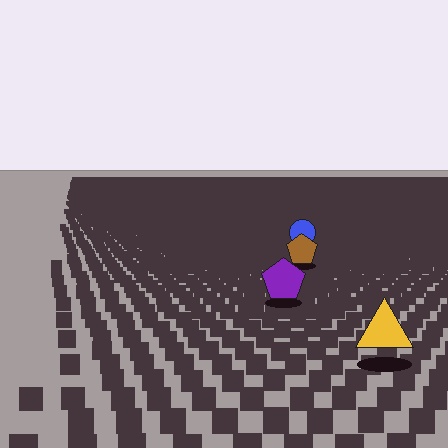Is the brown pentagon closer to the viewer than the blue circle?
Yes. The brown pentagon is closer — you can tell from the texture gradient: the ground texture is coarser near it.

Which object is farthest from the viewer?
The blue circle is farthest from the viewer. It appears smaller and the ground texture around it is denser.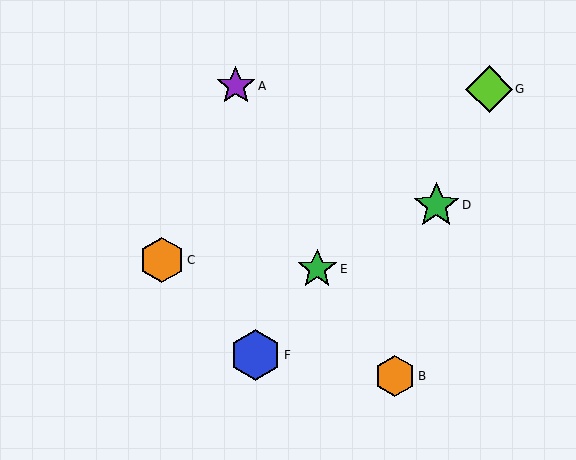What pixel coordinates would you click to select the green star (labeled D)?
Click at (436, 205) to select the green star D.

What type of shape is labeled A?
Shape A is a purple star.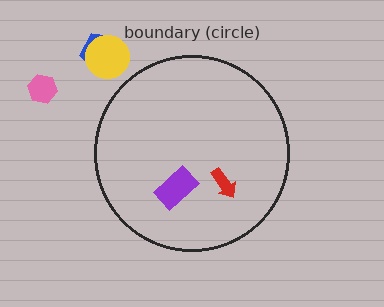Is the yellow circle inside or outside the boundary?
Outside.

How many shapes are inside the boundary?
2 inside, 3 outside.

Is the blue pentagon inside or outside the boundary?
Outside.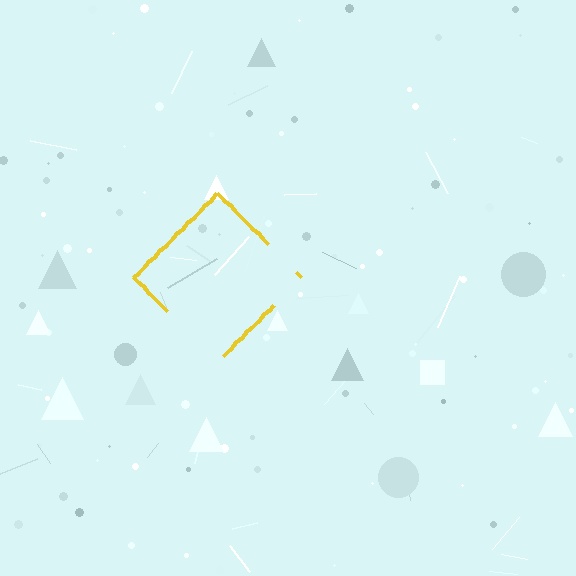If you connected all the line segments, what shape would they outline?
They would outline a diamond.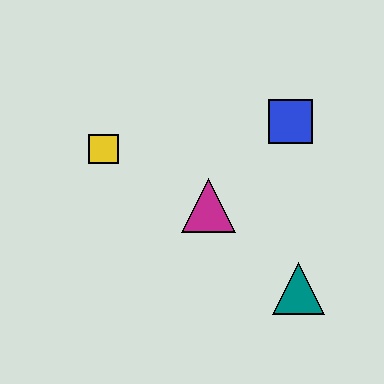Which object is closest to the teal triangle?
The magenta triangle is closest to the teal triangle.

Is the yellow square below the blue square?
Yes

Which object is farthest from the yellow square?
The teal triangle is farthest from the yellow square.